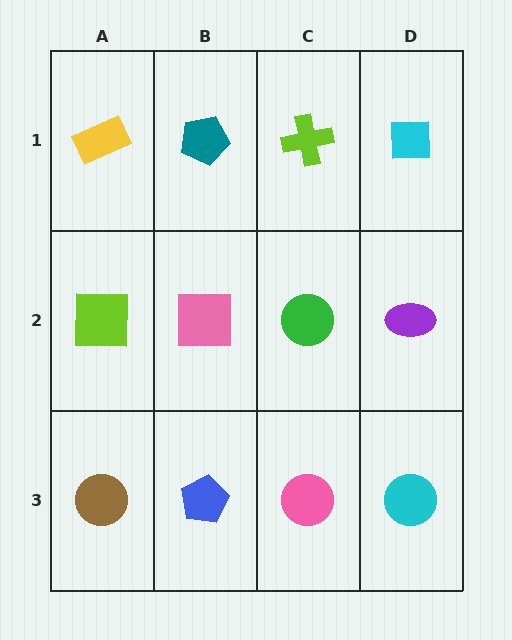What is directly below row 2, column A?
A brown circle.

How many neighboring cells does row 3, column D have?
2.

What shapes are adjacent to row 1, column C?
A green circle (row 2, column C), a teal pentagon (row 1, column B), a cyan square (row 1, column D).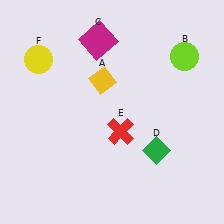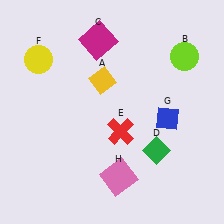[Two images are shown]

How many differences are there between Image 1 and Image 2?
There are 2 differences between the two images.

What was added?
A blue diamond (G), a pink square (H) were added in Image 2.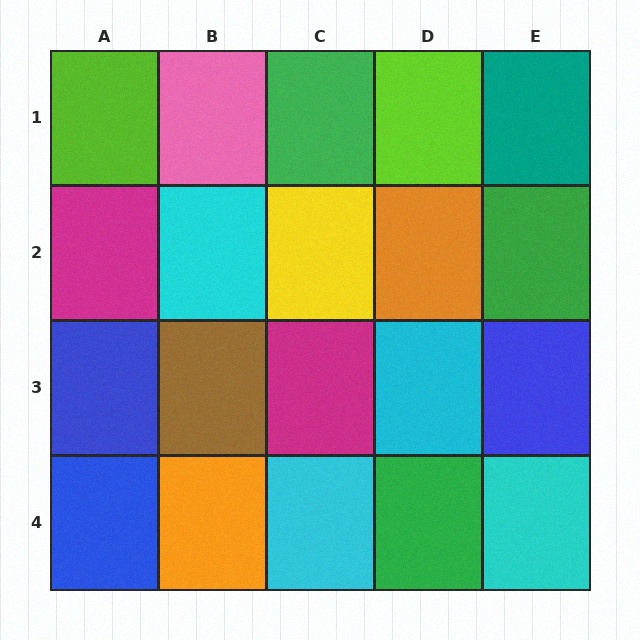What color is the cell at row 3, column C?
Magenta.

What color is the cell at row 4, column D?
Green.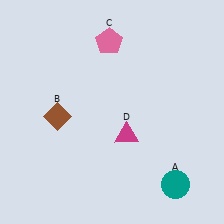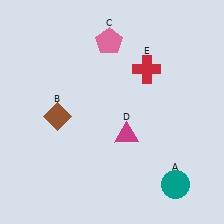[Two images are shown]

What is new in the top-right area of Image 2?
A red cross (E) was added in the top-right area of Image 2.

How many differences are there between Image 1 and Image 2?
There is 1 difference between the two images.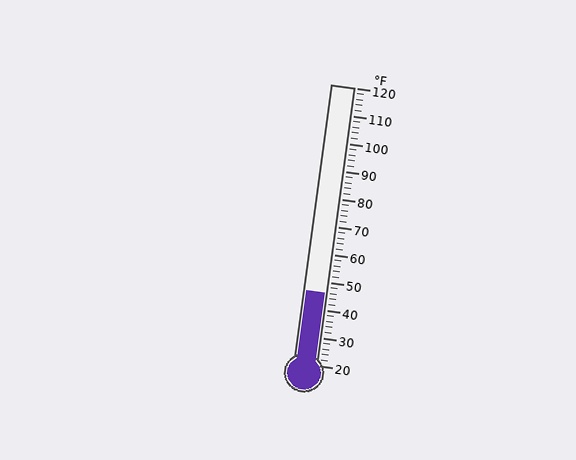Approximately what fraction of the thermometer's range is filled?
The thermometer is filled to approximately 25% of its range.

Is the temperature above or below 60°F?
The temperature is below 60°F.